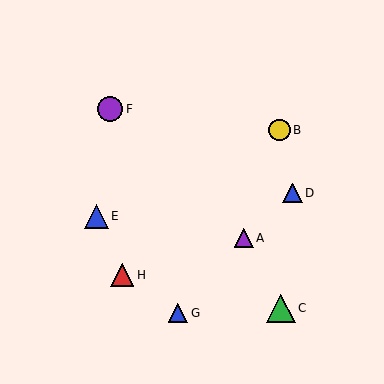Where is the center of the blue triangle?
The center of the blue triangle is at (293, 193).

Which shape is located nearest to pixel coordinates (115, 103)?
The purple circle (labeled F) at (110, 109) is nearest to that location.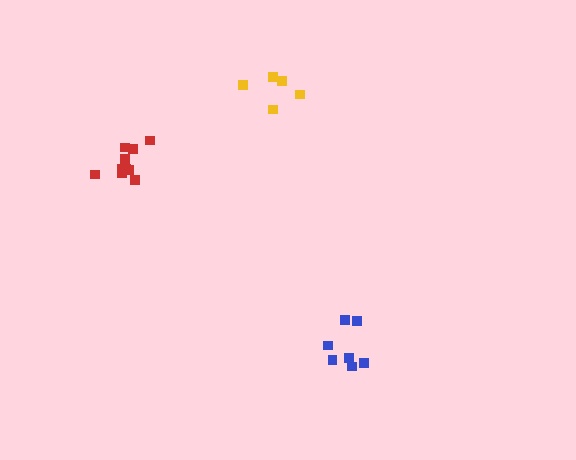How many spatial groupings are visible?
There are 3 spatial groupings.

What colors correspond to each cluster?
The clusters are colored: blue, yellow, red.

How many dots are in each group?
Group 1: 7 dots, Group 2: 5 dots, Group 3: 11 dots (23 total).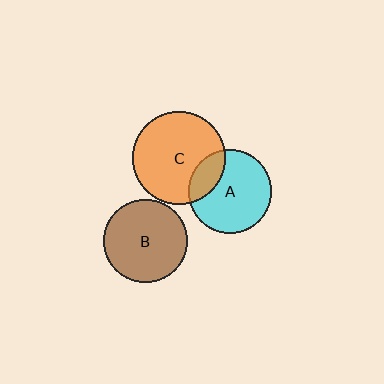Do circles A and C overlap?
Yes.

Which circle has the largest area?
Circle C (orange).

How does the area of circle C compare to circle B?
Approximately 1.2 times.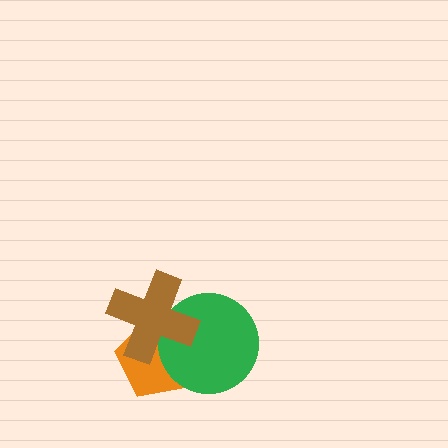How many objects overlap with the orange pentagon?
2 objects overlap with the orange pentagon.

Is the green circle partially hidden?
Yes, it is partially covered by another shape.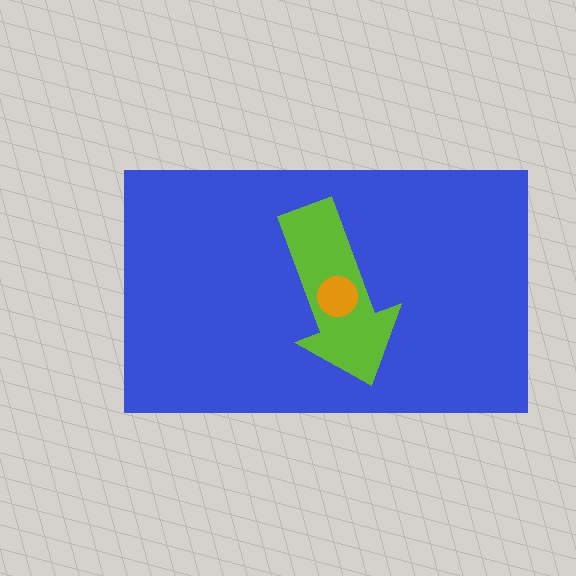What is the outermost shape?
The blue rectangle.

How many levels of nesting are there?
3.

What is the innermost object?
The orange circle.